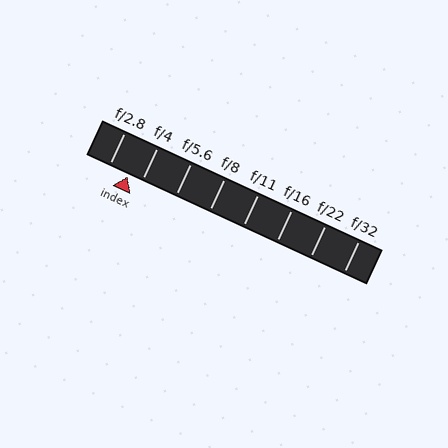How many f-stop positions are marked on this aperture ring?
There are 8 f-stop positions marked.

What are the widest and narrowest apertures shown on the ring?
The widest aperture shown is f/2.8 and the narrowest is f/32.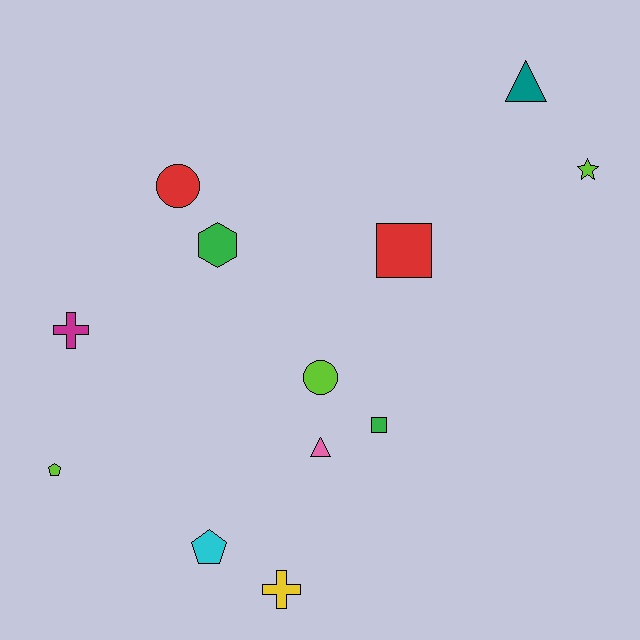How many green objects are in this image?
There are 2 green objects.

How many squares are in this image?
There are 2 squares.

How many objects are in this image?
There are 12 objects.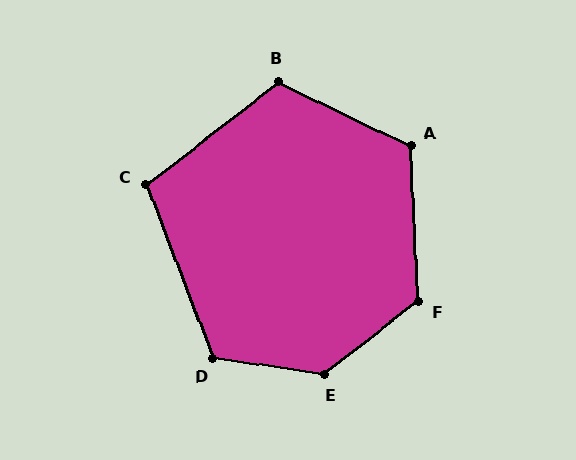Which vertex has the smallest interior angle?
C, at approximately 107 degrees.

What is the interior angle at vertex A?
Approximately 119 degrees (obtuse).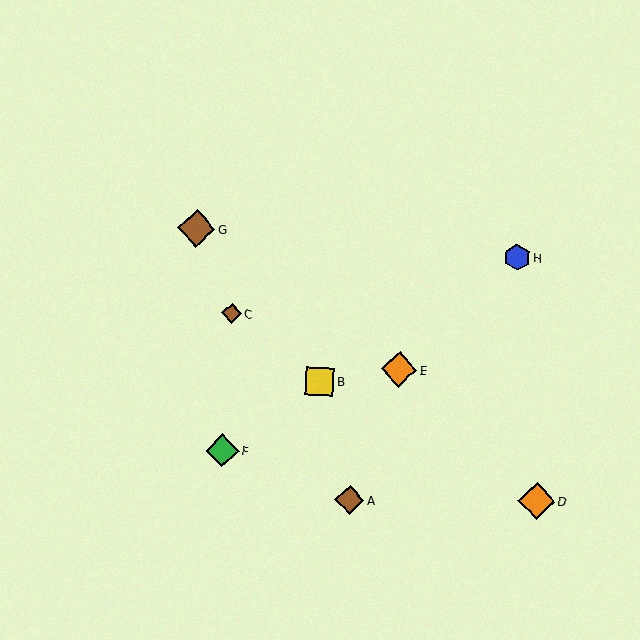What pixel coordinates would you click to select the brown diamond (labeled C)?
Click at (231, 313) to select the brown diamond C.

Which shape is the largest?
The brown diamond (labeled G) is the largest.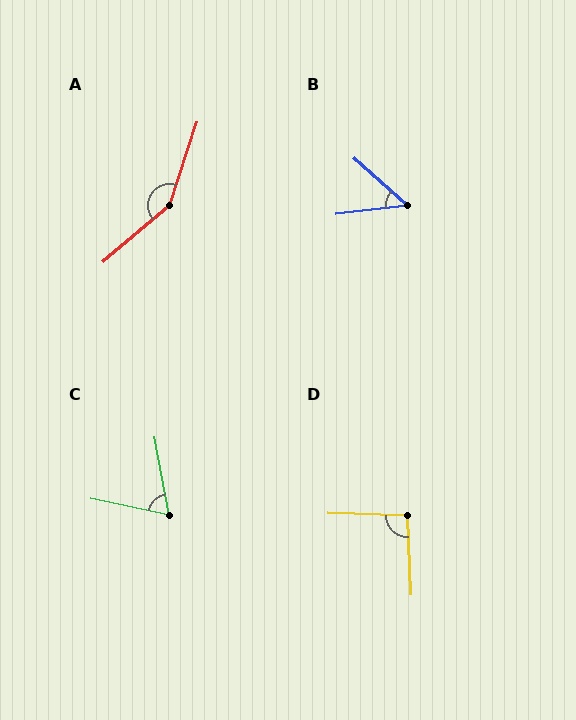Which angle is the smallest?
B, at approximately 48 degrees.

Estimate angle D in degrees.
Approximately 94 degrees.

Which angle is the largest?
A, at approximately 149 degrees.